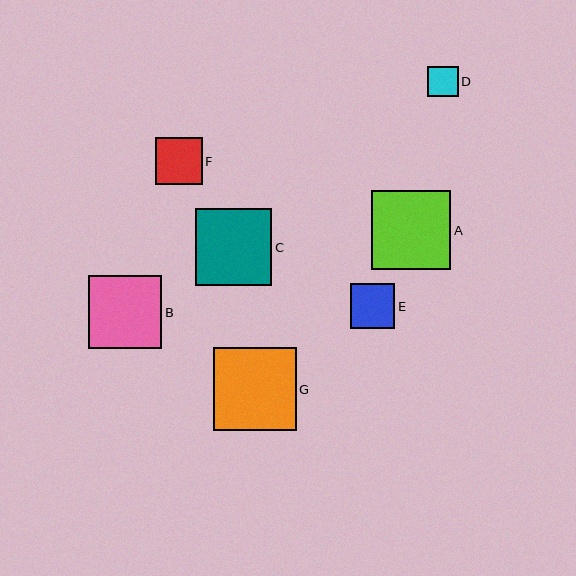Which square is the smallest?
Square D is the smallest with a size of approximately 30 pixels.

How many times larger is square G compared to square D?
Square G is approximately 2.7 times the size of square D.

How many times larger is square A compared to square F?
Square A is approximately 1.7 times the size of square F.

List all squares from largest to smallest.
From largest to smallest: G, A, C, B, F, E, D.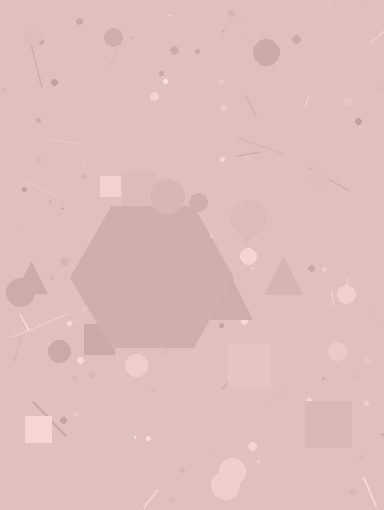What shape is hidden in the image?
A hexagon is hidden in the image.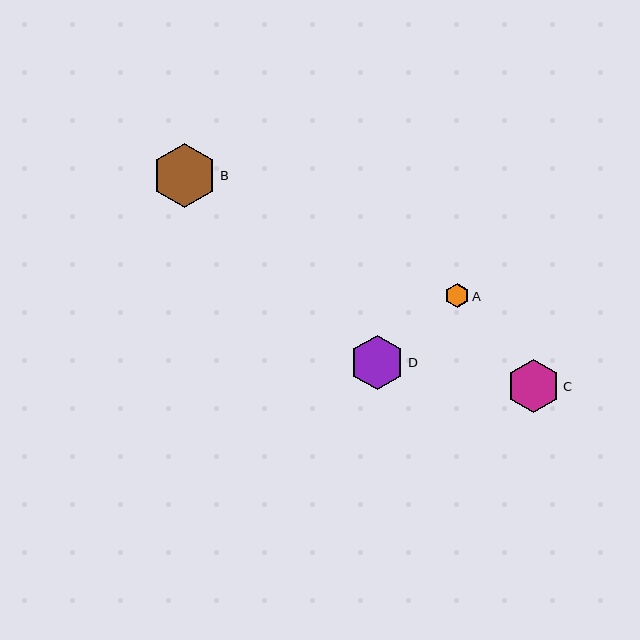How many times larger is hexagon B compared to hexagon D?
Hexagon B is approximately 1.2 times the size of hexagon D.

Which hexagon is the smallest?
Hexagon A is the smallest with a size of approximately 24 pixels.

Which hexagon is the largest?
Hexagon B is the largest with a size of approximately 65 pixels.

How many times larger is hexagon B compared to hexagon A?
Hexagon B is approximately 2.7 times the size of hexagon A.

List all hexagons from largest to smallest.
From largest to smallest: B, D, C, A.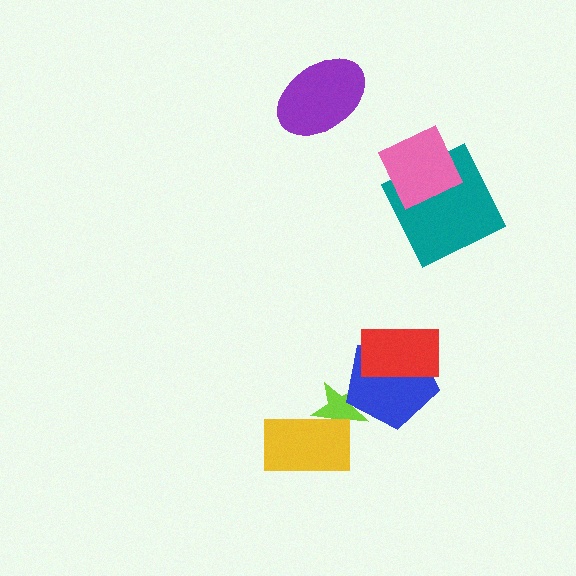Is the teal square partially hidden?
Yes, it is partially covered by another shape.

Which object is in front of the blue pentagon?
The red rectangle is in front of the blue pentagon.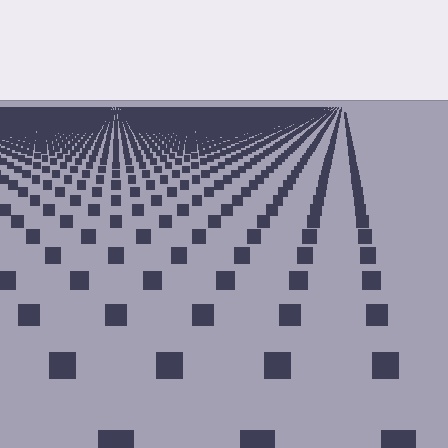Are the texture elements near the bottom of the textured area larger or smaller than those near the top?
Larger. Near the bottom, elements are closer to the viewer and appear at a bigger on-screen size.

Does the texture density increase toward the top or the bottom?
Density increases toward the top.